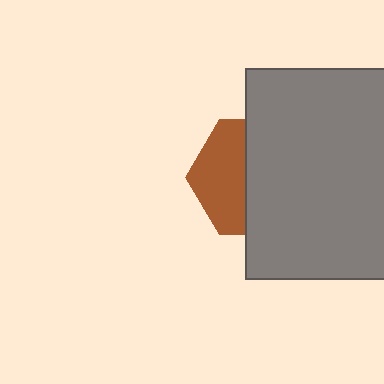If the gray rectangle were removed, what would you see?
You would see the complete brown hexagon.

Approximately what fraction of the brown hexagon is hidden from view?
Roughly 57% of the brown hexagon is hidden behind the gray rectangle.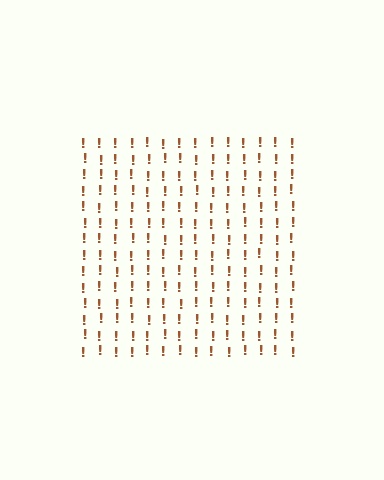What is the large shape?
The large shape is a square.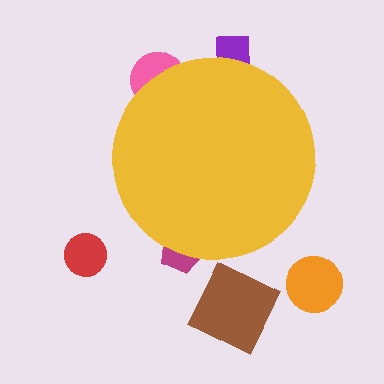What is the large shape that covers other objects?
A yellow circle.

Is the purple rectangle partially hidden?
Yes, the purple rectangle is partially hidden behind the yellow circle.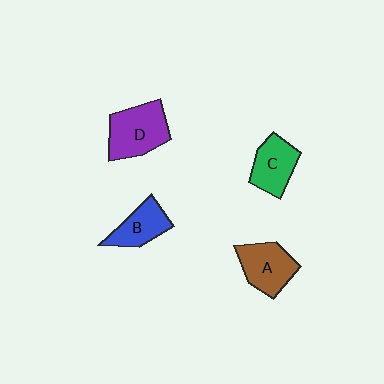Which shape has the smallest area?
Shape B (blue).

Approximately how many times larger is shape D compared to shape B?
Approximately 1.4 times.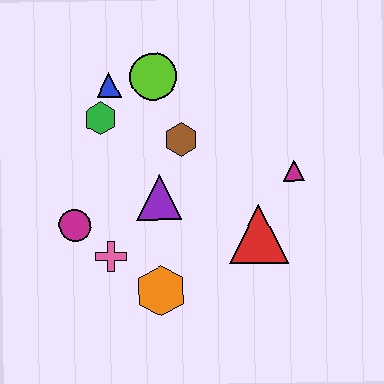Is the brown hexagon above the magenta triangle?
Yes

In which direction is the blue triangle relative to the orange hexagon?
The blue triangle is above the orange hexagon.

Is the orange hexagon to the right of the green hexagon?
Yes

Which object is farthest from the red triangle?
The blue triangle is farthest from the red triangle.